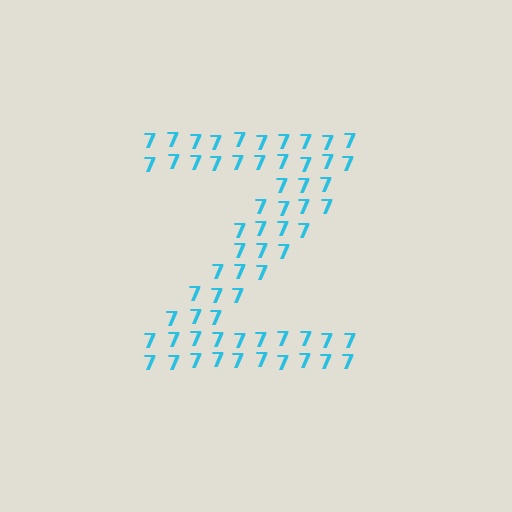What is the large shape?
The large shape is the letter Z.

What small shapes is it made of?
It is made of small digit 7's.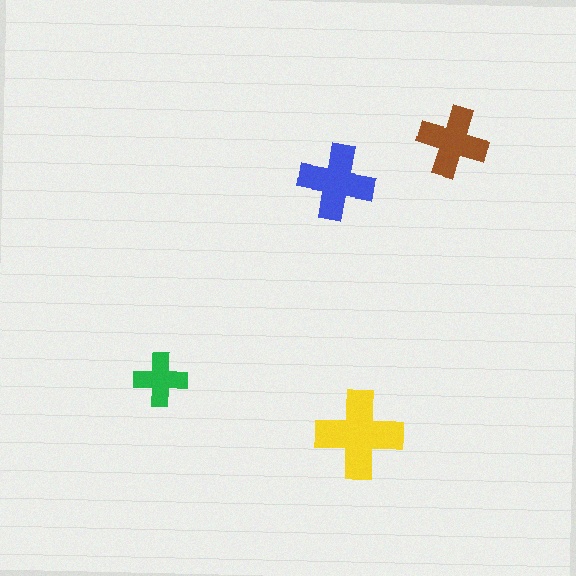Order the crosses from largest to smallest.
the yellow one, the blue one, the brown one, the green one.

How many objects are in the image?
There are 4 objects in the image.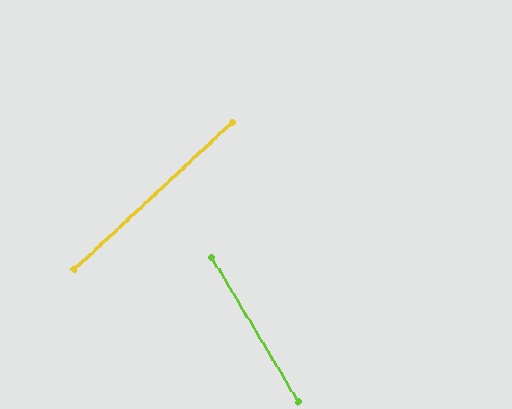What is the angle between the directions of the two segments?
Approximately 78 degrees.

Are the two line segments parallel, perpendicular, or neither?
Neither parallel nor perpendicular — they differ by about 78°.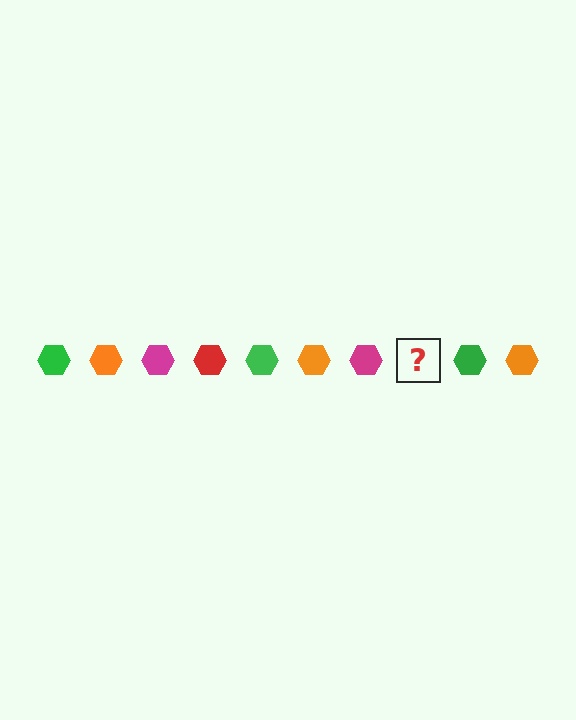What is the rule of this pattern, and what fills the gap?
The rule is that the pattern cycles through green, orange, magenta, red hexagons. The gap should be filled with a red hexagon.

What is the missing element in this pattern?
The missing element is a red hexagon.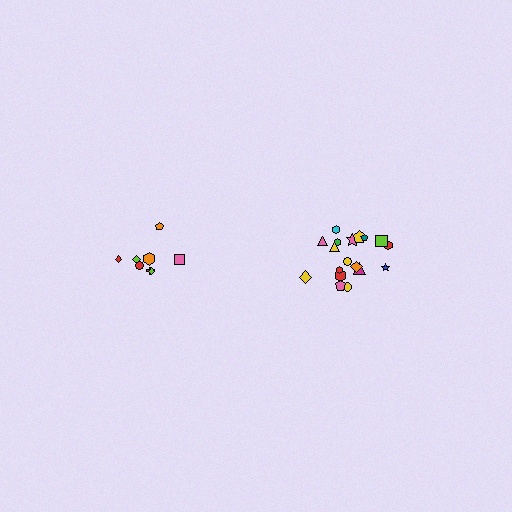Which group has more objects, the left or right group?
The right group.